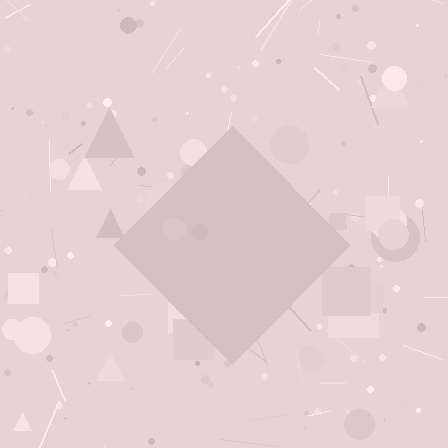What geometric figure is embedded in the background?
A diamond is embedded in the background.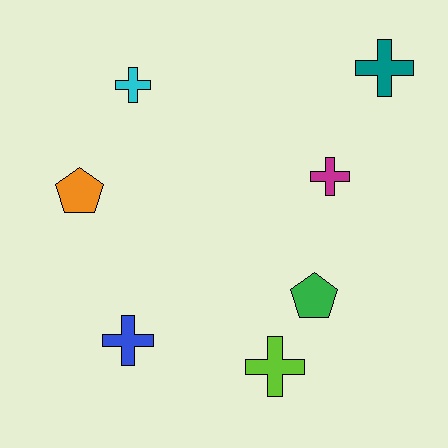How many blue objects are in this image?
There is 1 blue object.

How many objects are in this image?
There are 7 objects.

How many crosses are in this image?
There are 5 crosses.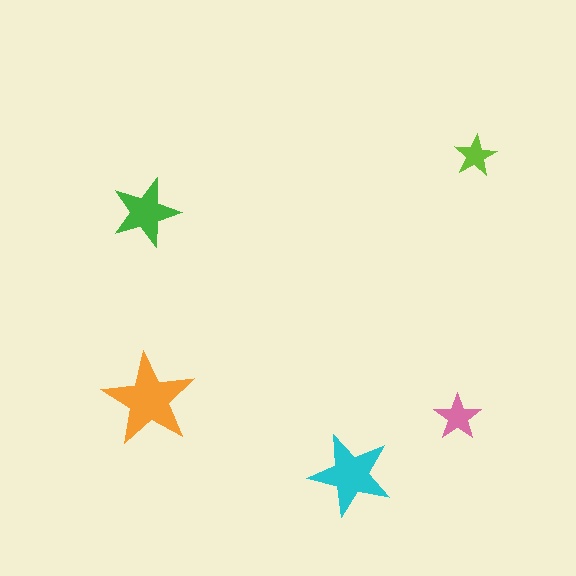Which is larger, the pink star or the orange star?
The orange one.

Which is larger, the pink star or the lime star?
The pink one.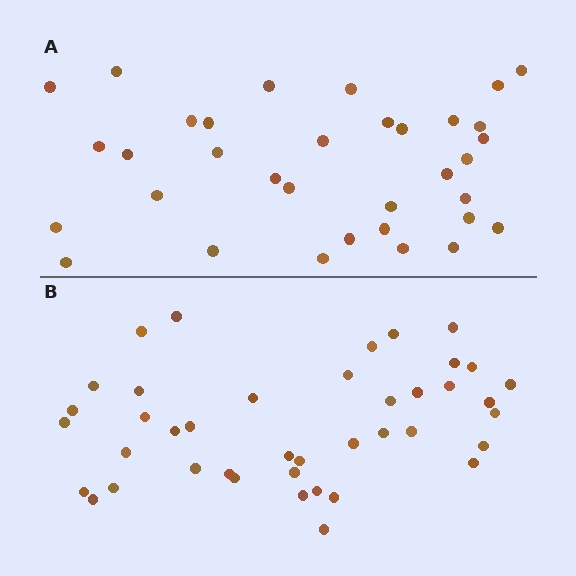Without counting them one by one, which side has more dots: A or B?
Region B (the bottom region) has more dots.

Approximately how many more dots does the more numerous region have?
Region B has roughly 8 or so more dots than region A.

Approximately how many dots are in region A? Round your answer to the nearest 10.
About 30 dots. (The exact count is 34, which rounds to 30.)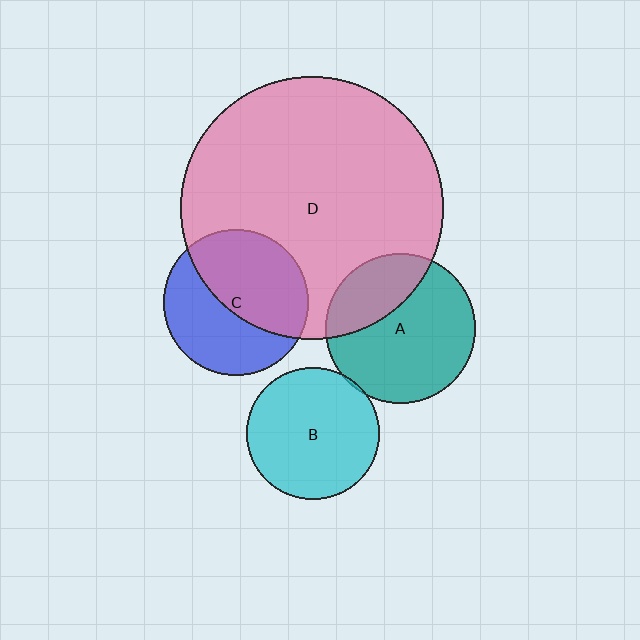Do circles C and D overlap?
Yes.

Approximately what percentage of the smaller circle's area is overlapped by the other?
Approximately 55%.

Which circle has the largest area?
Circle D (pink).